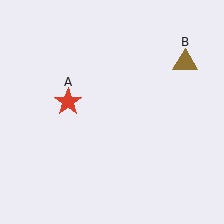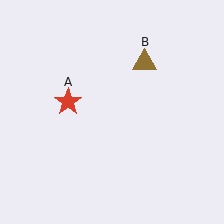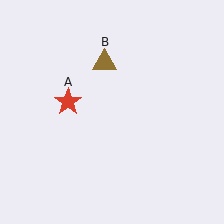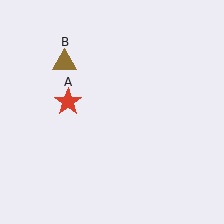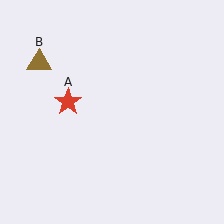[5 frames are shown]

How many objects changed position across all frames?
1 object changed position: brown triangle (object B).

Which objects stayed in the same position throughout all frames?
Red star (object A) remained stationary.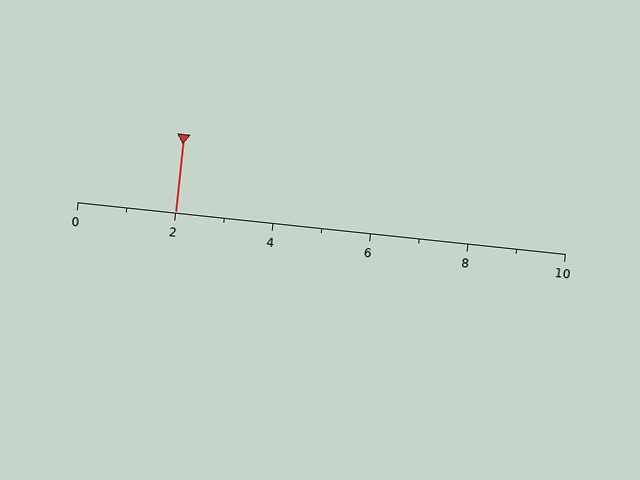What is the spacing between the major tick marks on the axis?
The major ticks are spaced 2 apart.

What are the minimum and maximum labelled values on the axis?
The axis runs from 0 to 10.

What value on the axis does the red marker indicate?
The marker indicates approximately 2.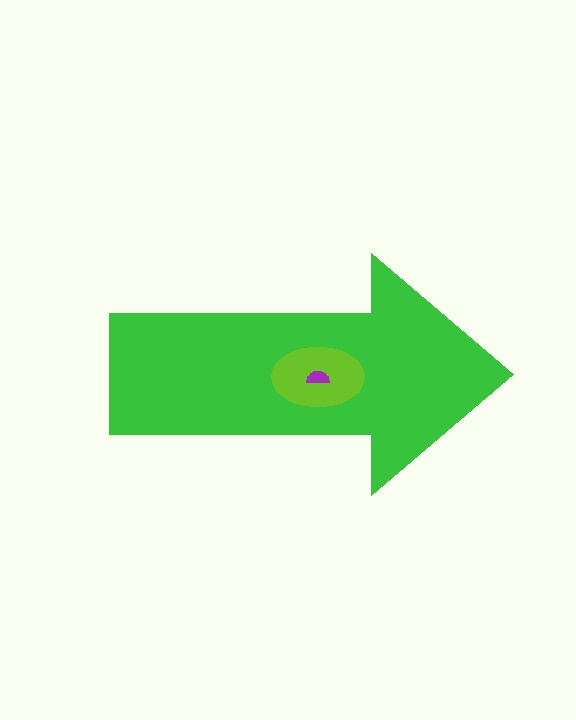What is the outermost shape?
The green arrow.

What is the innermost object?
The purple semicircle.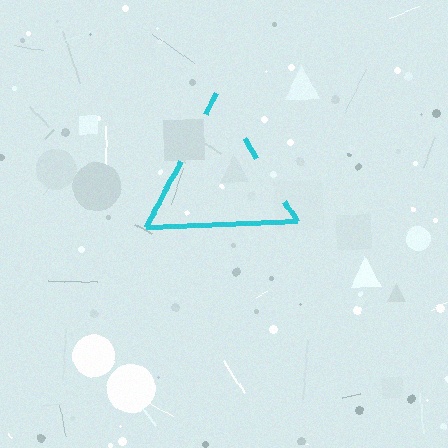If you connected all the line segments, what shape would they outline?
They would outline a triangle.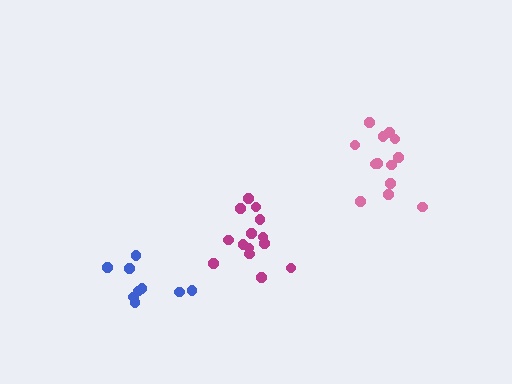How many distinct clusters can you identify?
There are 3 distinct clusters.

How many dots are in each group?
Group 1: 14 dots, Group 2: 9 dots, Group 3: 13 dots (36 total).